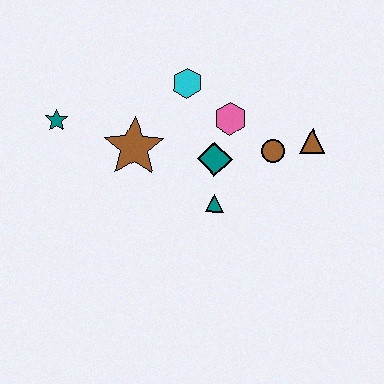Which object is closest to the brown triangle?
The brown circle is closest to the brown triangle.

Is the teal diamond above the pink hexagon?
No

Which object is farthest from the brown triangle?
The teal star is farthest from the brown triangle.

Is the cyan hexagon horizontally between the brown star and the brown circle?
Yes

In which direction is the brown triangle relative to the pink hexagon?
The brown triangle is to the right of the pink hexagon.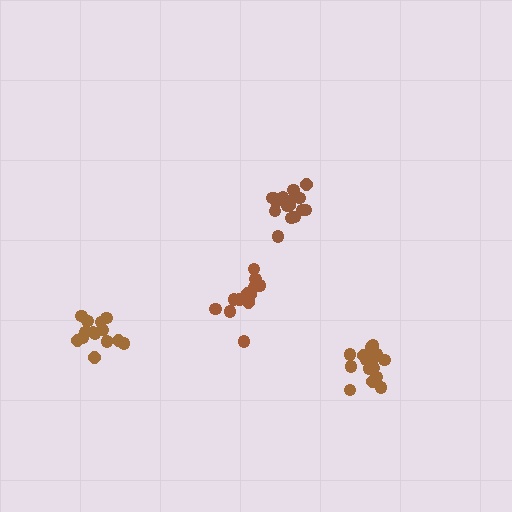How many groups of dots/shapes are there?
There are 4 groups.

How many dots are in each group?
Group 1: 13 dots, Group 2: 18 dots, Group 3: 16 dots, Group 4: 14 dots (61 total).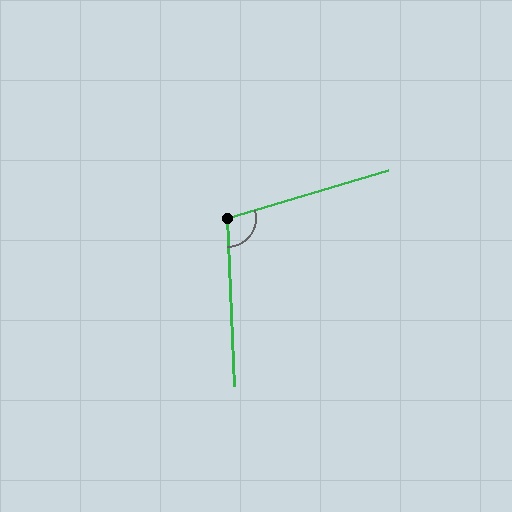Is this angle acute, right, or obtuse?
It is obtuse.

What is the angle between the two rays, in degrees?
Approximately 104 degrees.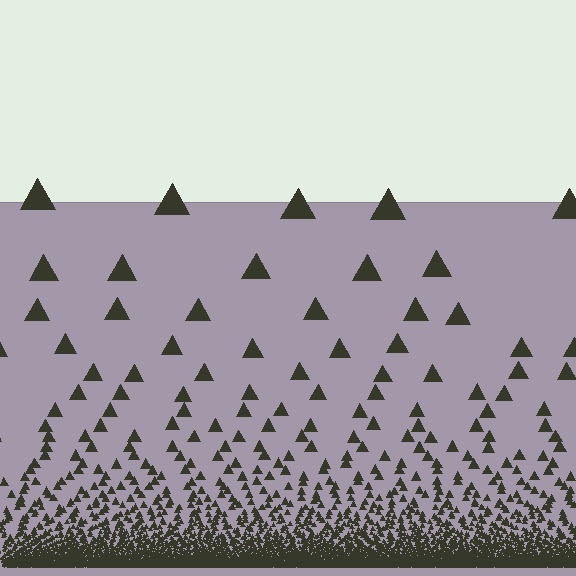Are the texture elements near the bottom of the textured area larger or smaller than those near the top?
Smaller. The gradient is inverted — elements near the bottom are smaller and denser.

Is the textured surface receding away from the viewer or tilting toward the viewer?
The surface appears to tilt toward the viewer. Texture elements get larger and sparser toward the top.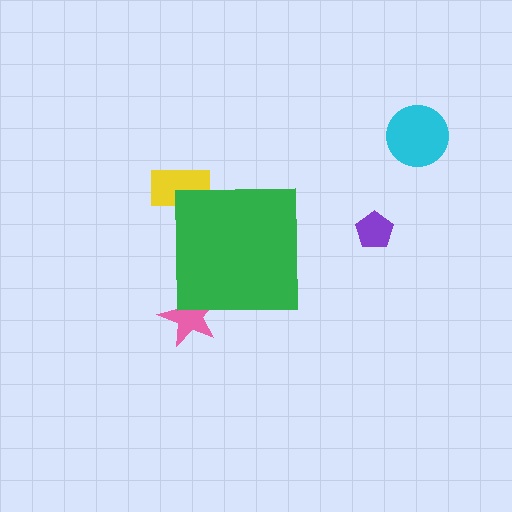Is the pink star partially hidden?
Yes, the pink star is partially hidden behind the green square.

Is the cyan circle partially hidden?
No, the cyan circle is fully visible.